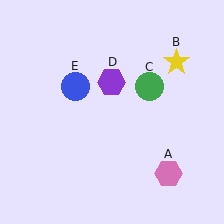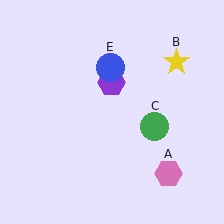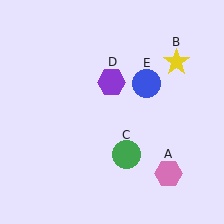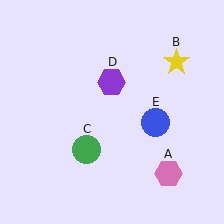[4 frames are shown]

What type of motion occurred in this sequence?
The green circle (object C), blue circle (object E) rotated clockwise around the center of the scene.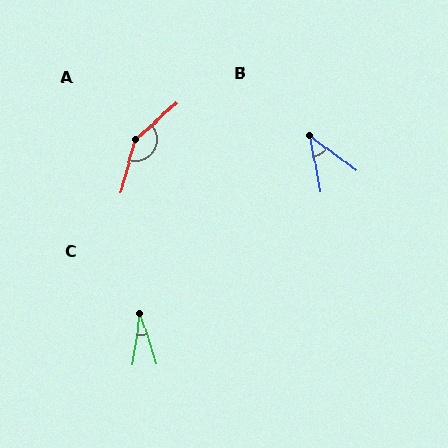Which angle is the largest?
A, at approximately 146 degrees.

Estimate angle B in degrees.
Approximately 43 degrees.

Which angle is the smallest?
C, at approximately 27 degrees.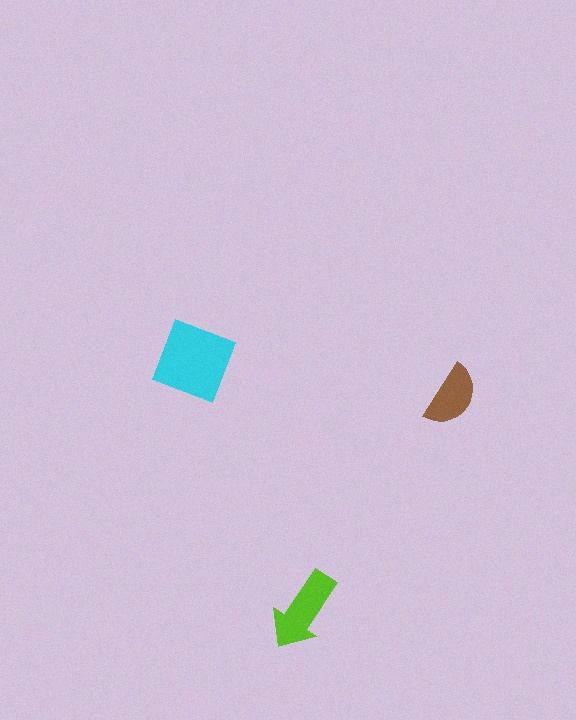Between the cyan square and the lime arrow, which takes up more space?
The cyan square.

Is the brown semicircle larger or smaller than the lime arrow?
Smaller.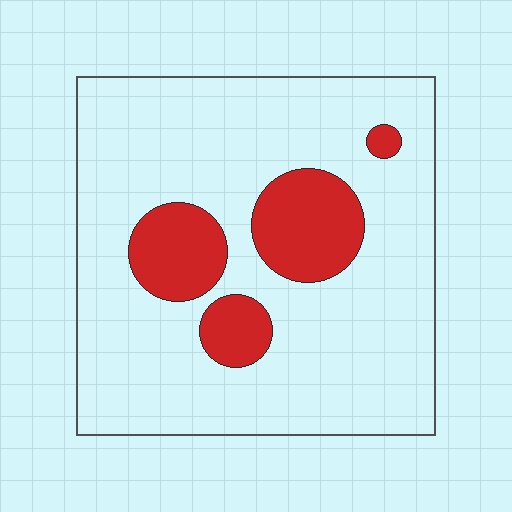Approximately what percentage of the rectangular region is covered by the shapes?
Approximately 20%.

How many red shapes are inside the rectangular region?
4.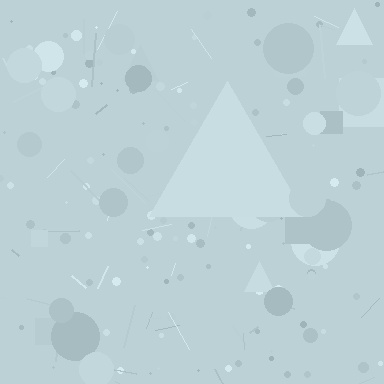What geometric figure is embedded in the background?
A triangle is embedded in the background.